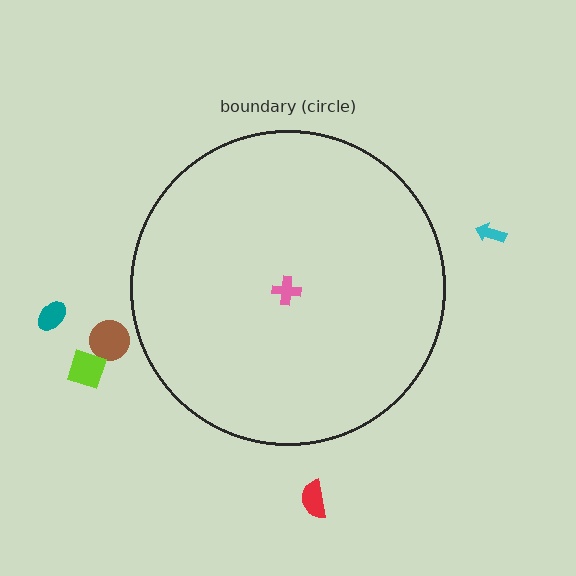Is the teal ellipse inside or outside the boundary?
Outside.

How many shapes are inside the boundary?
1 inside, 5 outside.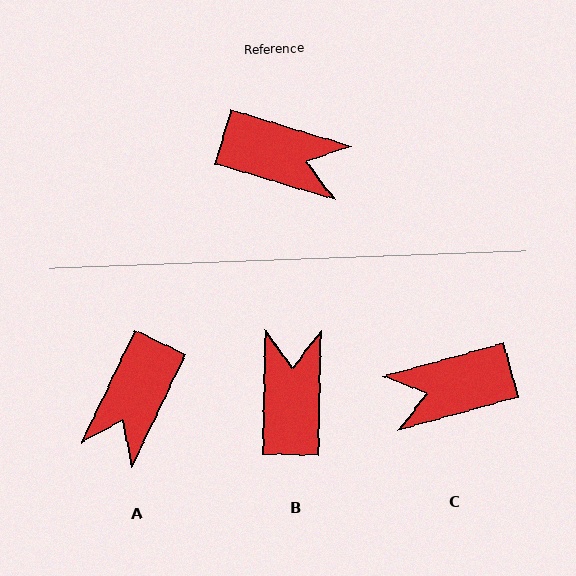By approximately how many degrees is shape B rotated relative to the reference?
Approximately 106 degrees counter-clockwise.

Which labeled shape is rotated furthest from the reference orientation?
C, about 148 degrees away.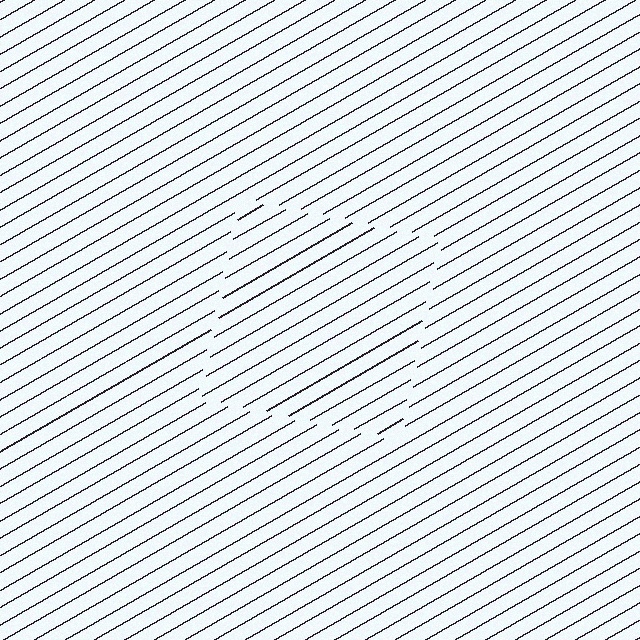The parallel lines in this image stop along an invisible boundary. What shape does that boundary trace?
An illusory square. The interior of the shape contains the same grating, shifted by half a period — the contour is defined by the phase discontinuity where line-ends from the inner and outer gratings abut.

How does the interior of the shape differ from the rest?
The interior of the shape contains the same grating, shifted by half a period — the contour is defined by the phase discontinuity where line-ends from the inner and outer gratings abut.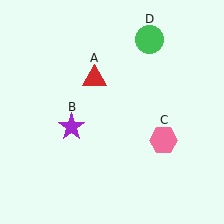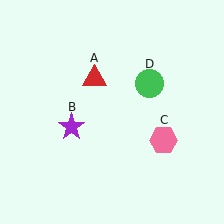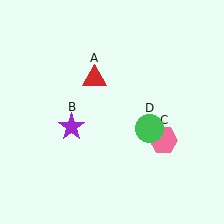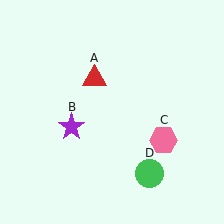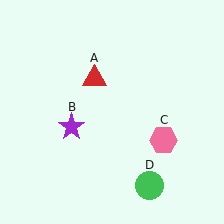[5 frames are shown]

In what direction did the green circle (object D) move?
The green circle (object D) moved down.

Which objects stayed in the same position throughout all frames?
Red triangle (object A) and purple star (object B) and pink hexagon (object C) remained stationary.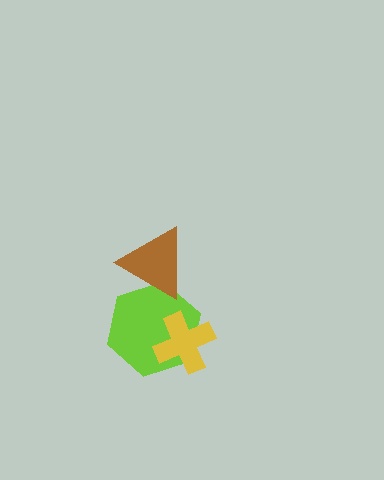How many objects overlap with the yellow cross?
1 object overlaps with the yellow cross.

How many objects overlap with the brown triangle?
1 object overlaps with the brown triangle.